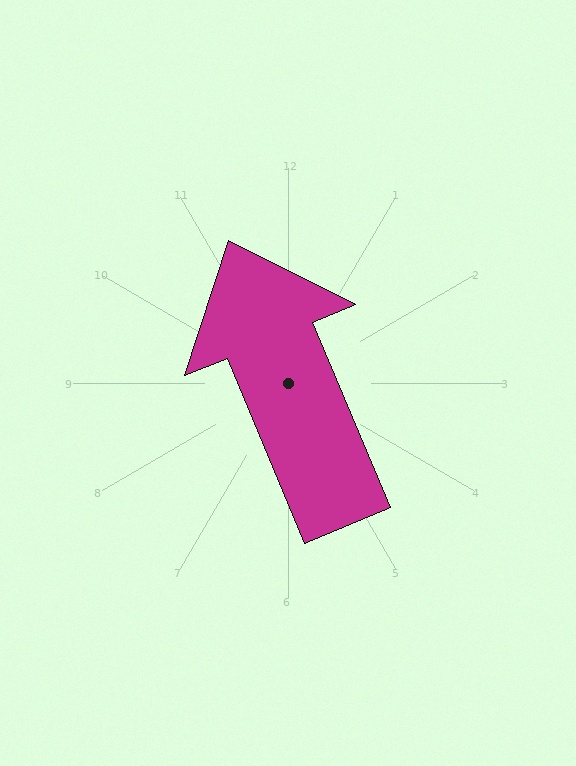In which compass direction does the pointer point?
Northwest.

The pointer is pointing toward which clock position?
Roughly 11 o'clock.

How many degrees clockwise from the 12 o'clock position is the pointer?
Approximately 337 degrees.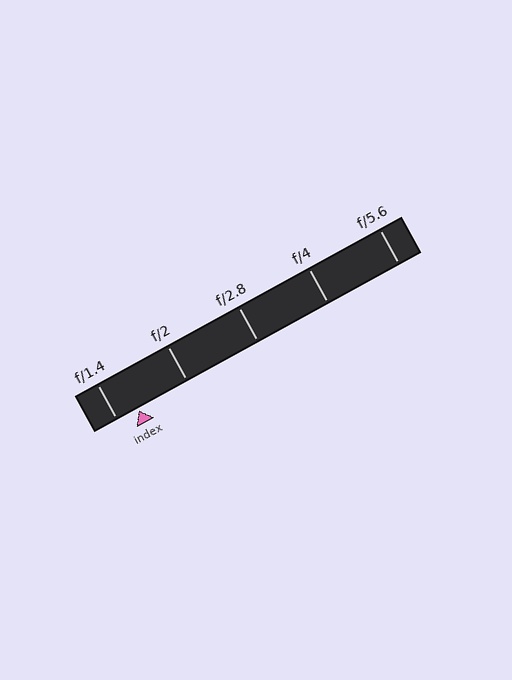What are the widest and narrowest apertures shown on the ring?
The widest aperture shown is f/1.4 and the narrowest is f/5.6.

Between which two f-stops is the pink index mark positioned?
The index mark is between f/1.4 and f/2.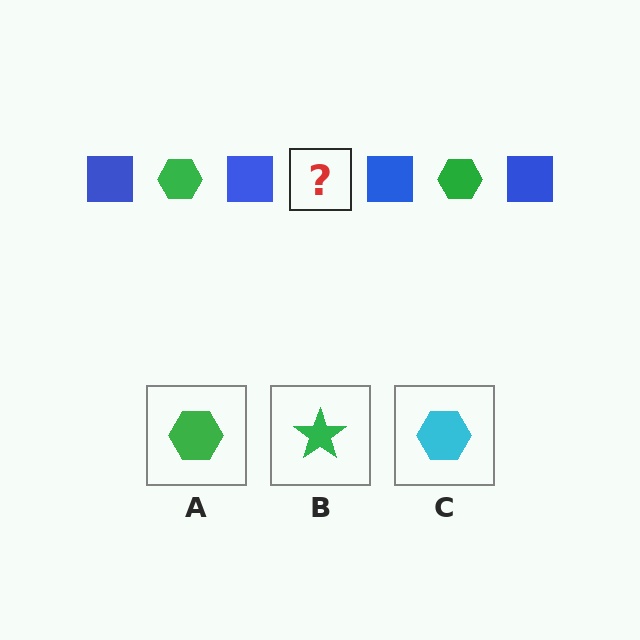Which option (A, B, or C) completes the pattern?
A.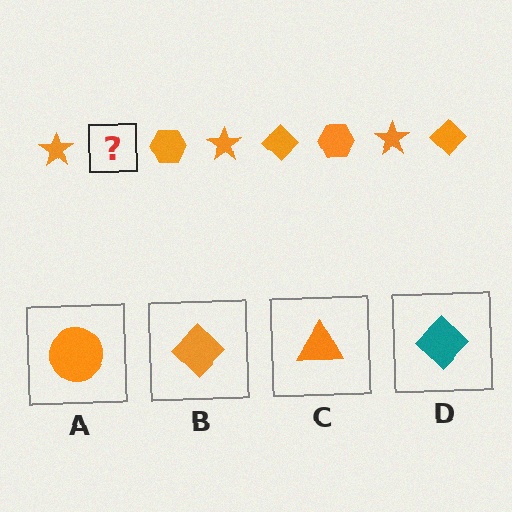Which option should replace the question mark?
Option B.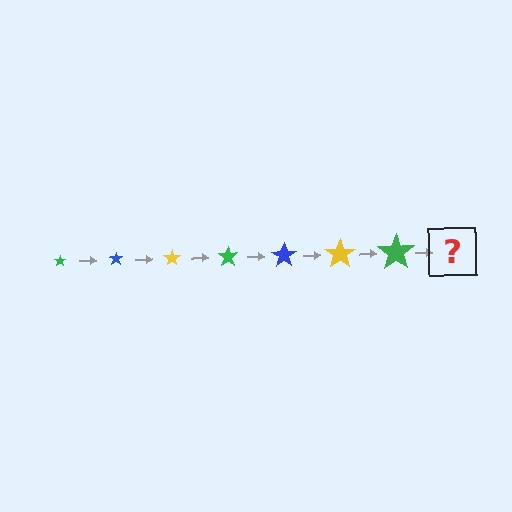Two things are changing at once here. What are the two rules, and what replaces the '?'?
The two rules are that the star grows larger each step and the color cycles through green, blue, and yellow. The '?' should be a blue star, larger than the previous one.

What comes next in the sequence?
The next element should be a blue star, larger than the previous one.